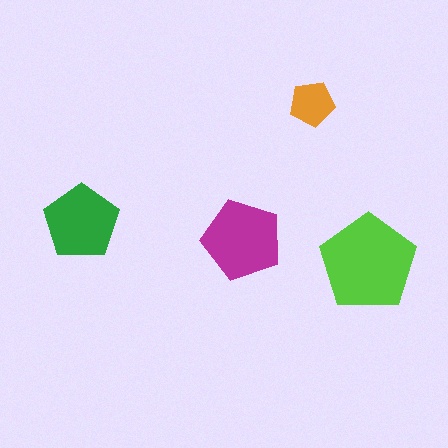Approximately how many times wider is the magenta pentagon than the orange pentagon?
About 2 times wider.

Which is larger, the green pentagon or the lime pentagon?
The lime one.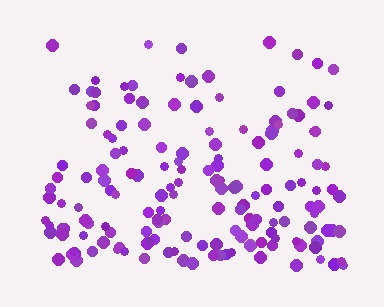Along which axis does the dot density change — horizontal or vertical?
Vertical.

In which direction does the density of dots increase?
From top to bottom, with the bottom side densest.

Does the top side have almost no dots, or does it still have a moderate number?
Still a moderate number, just noticeably fewer than the bottom.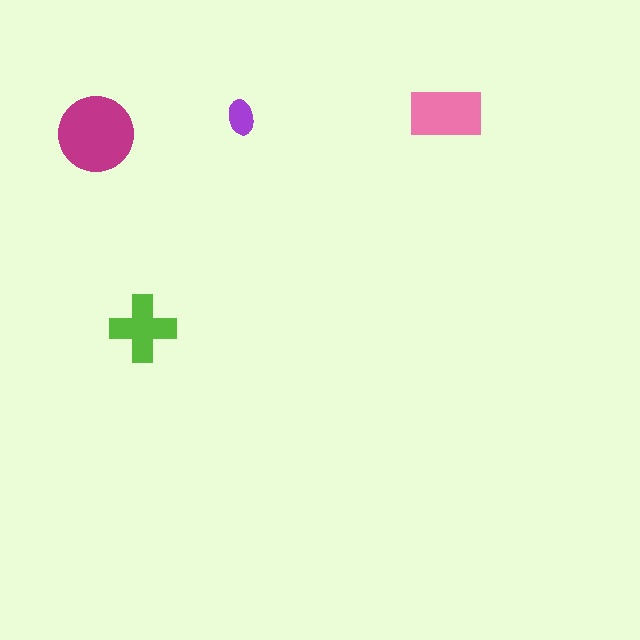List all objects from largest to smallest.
The magenta circle, the pink rectangle, the lime cross, the purple ellipse.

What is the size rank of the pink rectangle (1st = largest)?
2nd.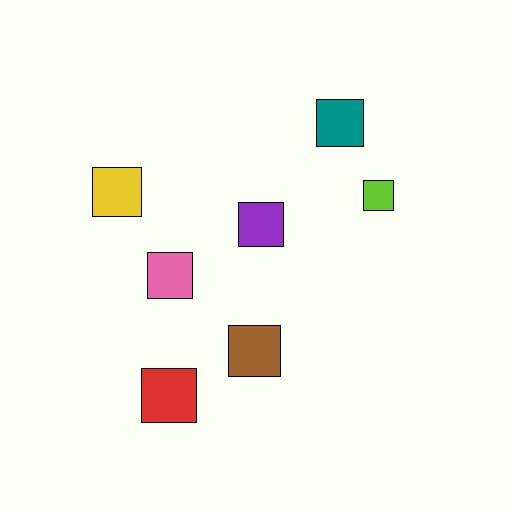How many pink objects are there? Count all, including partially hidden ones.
There is 1 pink object.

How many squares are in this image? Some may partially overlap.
There are 7 squares.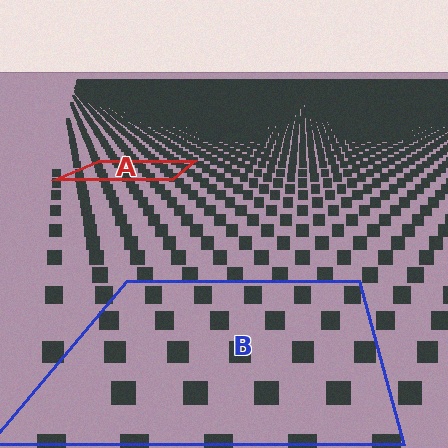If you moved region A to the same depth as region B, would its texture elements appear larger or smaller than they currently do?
They would appear larger. At a closer depth, the same texture elements are projected at a bigger on-screen size.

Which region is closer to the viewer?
Region B is closer. The texture elements there are larger and more spread out.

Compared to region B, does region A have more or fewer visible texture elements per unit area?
Region A has more texture elements per unit area — they are packed more densely because it is farther away.